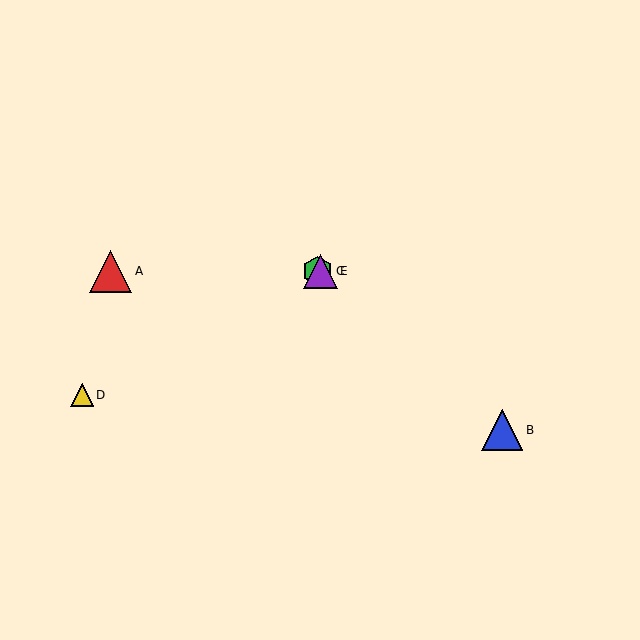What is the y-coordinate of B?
Object B is at y≈430.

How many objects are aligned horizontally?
3 objects (A, C, E) are aligned horizontally.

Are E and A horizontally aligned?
Yes, both are at y≈271.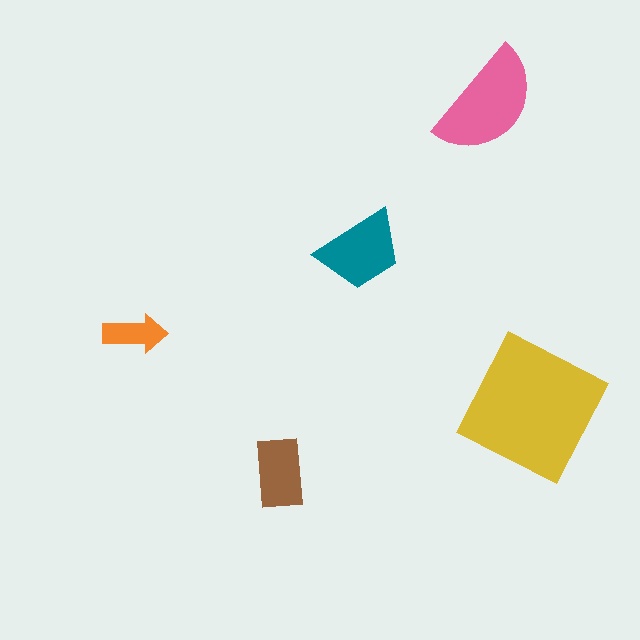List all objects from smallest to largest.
The orange arrow, the brown rectangle, the teal trapezoid, the pink semicircle, the yellow square.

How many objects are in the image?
There are 5 objects in the image.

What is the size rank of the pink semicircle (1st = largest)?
2nd.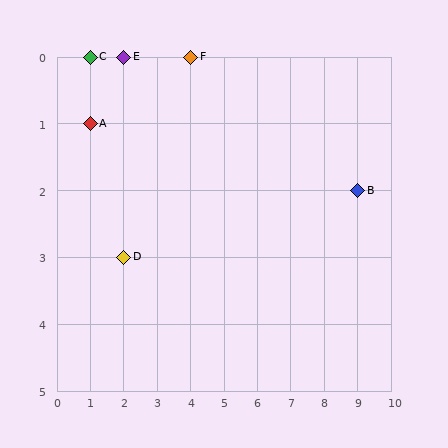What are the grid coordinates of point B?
Point B is at grid coordinates (9, 2).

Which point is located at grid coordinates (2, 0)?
Point E is at (2, 0).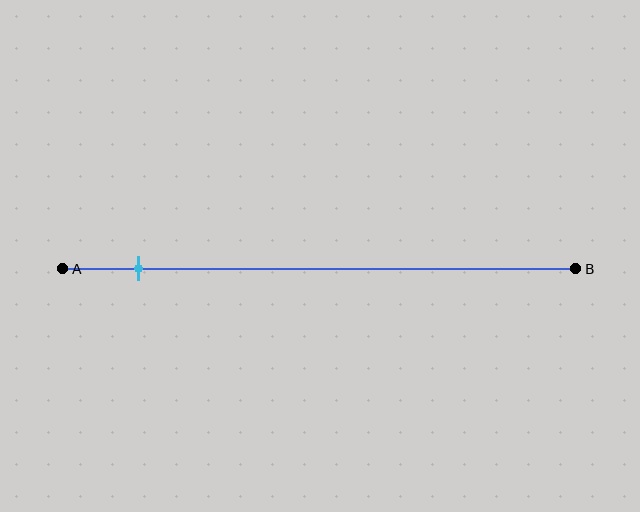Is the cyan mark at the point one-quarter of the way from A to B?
No, the mark is at about 15% from A, not at the 25% one-quarter point.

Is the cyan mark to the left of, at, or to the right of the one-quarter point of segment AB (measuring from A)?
The cyan mark is to the left of the one-quarter point of segment AB.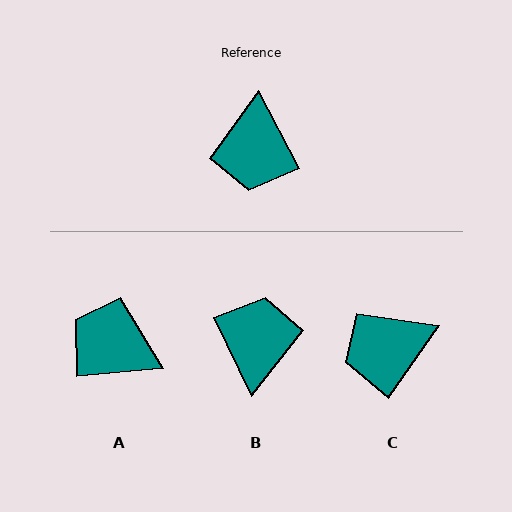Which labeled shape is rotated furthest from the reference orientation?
B, about 177 degrees away.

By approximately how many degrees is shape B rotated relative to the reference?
Approximately 177 degrees counter-clockwise.